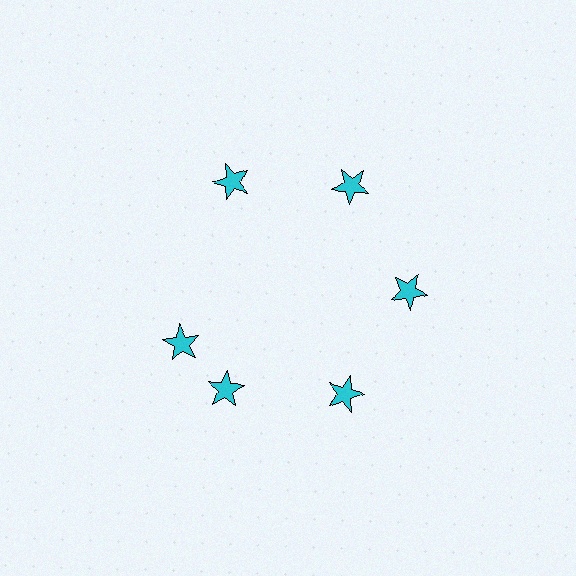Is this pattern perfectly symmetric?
No. The 6 cyan stars are arranged in a ring, but one element near the 9 o'clock position is rotated out of alignment along the ring, breaking the 6-fold rotational symmetry.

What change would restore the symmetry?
The symmetry would be restored by rotating it back into even spacing with its neighbors so that all 6 stars sit at equal angles and equal distance from the center.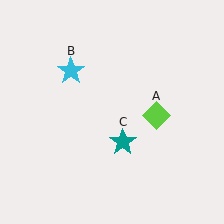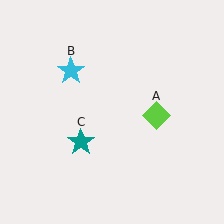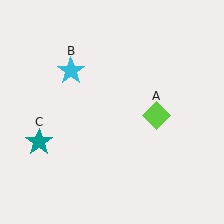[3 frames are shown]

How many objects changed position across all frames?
1 object changed position: teal star (object C).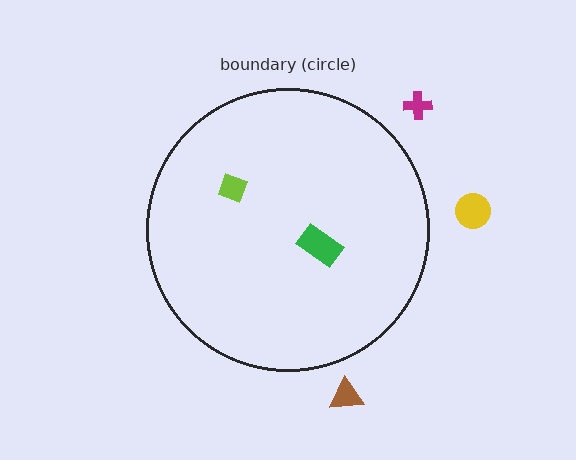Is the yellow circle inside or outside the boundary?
Outside.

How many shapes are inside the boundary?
2 inside, 3 outside.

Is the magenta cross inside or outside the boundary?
Outside.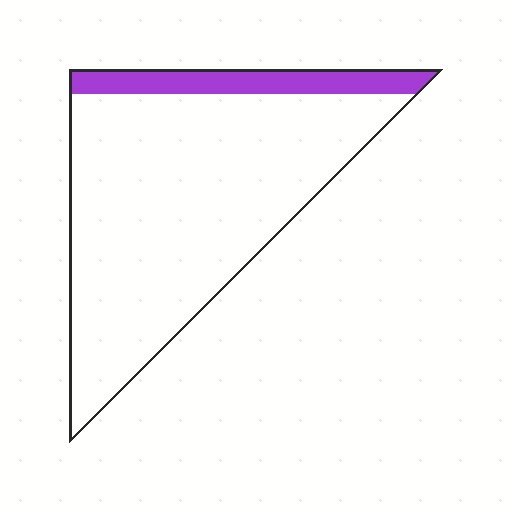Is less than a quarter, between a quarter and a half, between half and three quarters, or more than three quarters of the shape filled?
Less than a quarter.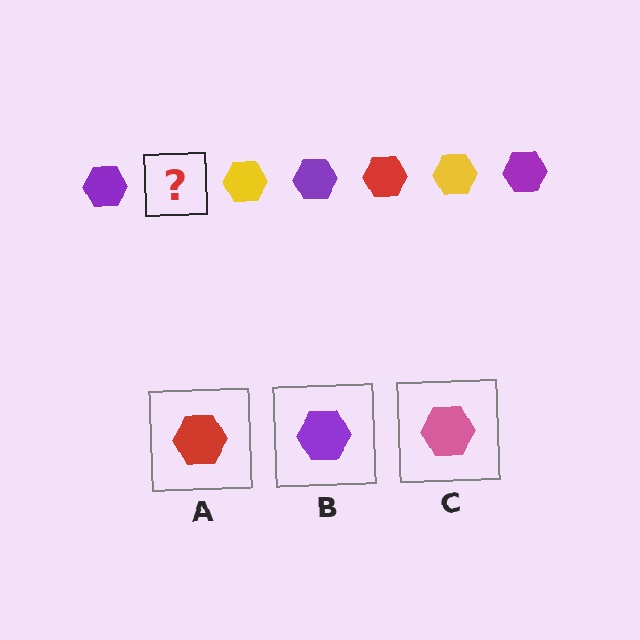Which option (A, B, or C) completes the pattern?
A.